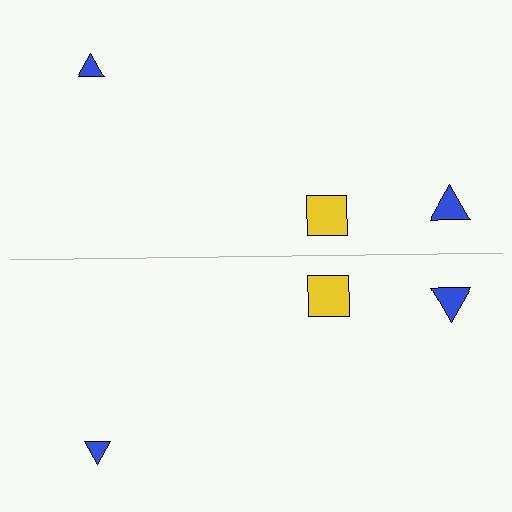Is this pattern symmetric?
Yes, this pattern has bilateral (reflection) symmetry.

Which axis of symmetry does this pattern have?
The pattern has a horizontal axis of symmetry running through the center of the image.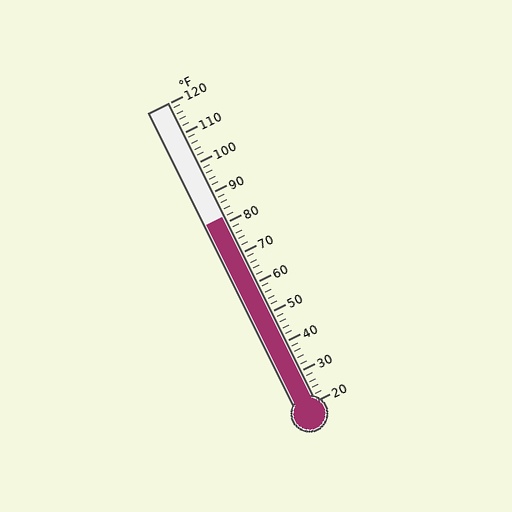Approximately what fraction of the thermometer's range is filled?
The thermometer is filled to approximately 60% of its range.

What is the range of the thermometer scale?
The thermometer scale ranges from 20°F to 120°F.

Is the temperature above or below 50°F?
The temperature is above 50°F.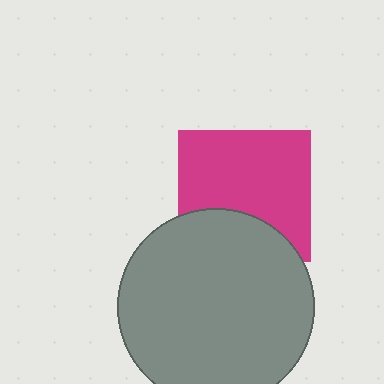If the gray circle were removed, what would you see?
You would see the complete magenta square.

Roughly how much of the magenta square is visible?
Most of it is visible (roughly 70%).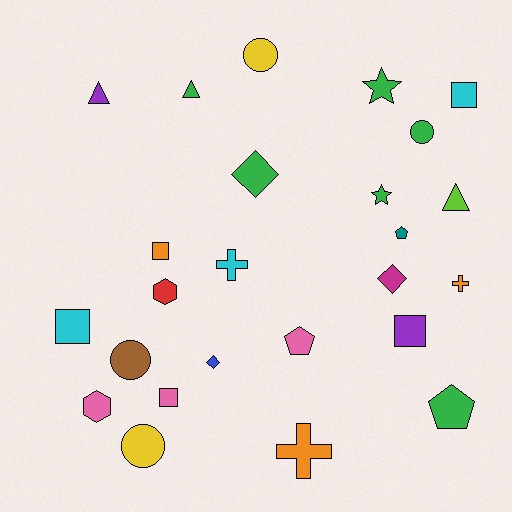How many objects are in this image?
There are 25 objects.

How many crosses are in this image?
There are 3 crosses.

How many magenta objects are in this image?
There is 1 magenta object.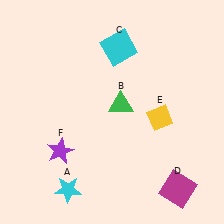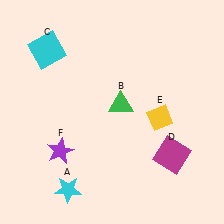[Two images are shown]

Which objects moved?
The objects that moved are: the cyan square (C), the magenta square (D).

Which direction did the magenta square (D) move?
The magenta square (D) moved up.